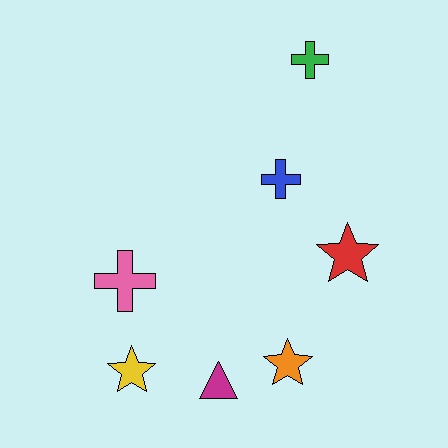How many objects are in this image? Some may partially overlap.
There are 7 objects.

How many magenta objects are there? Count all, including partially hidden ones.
There is 1 magenta object.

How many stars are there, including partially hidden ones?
There are 3 stars.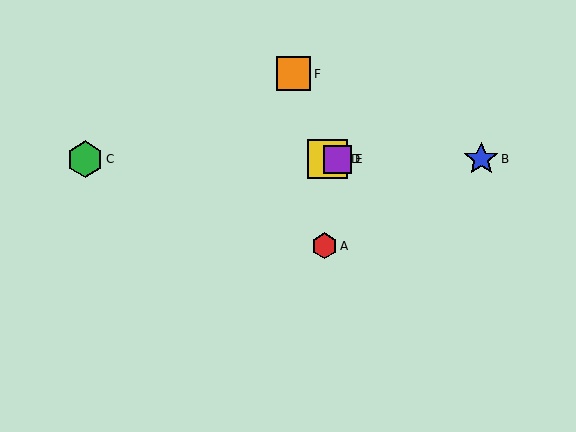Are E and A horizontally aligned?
No, E is at y≈159 and A is at y≈246.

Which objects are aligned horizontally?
Objects B, C, D, E are aligned horizontally.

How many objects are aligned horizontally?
4 objects (B, C, D, E) are aligned horizontally.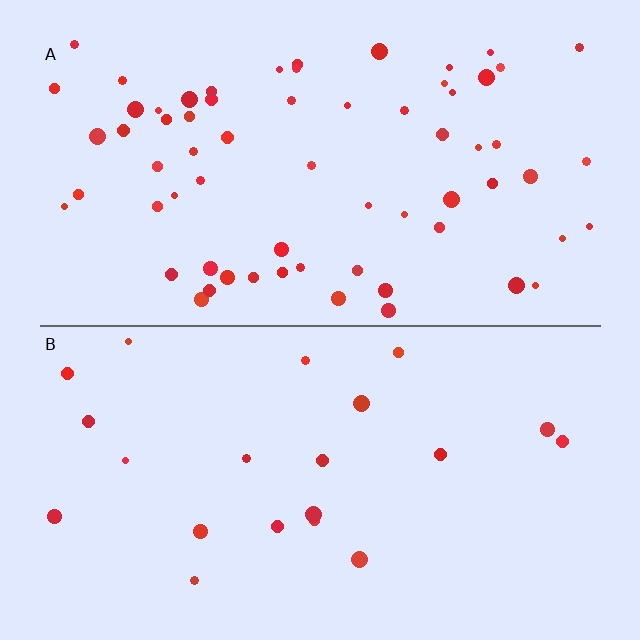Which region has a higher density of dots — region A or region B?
A (the top).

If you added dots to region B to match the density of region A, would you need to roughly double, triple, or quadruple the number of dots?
Approximately triple.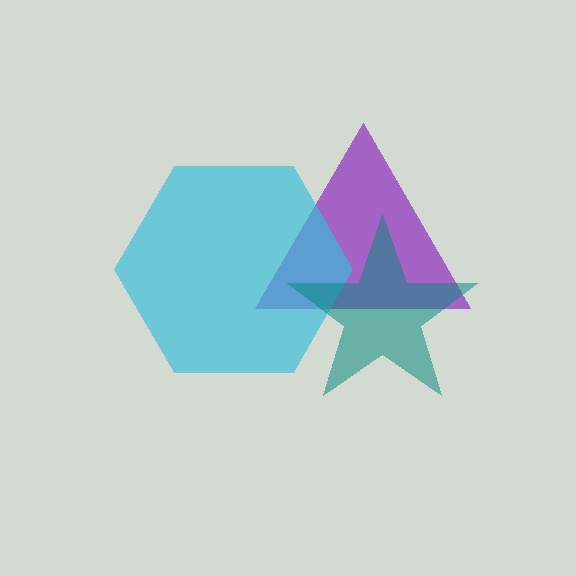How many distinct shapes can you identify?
There are 3 distinct shapes: a purple triangle, a cyan hexagon, a teal star.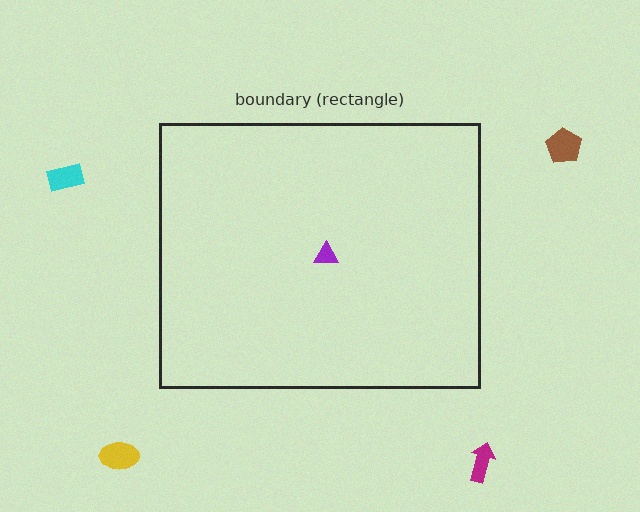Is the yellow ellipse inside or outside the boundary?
Outside.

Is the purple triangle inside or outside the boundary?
Inside.